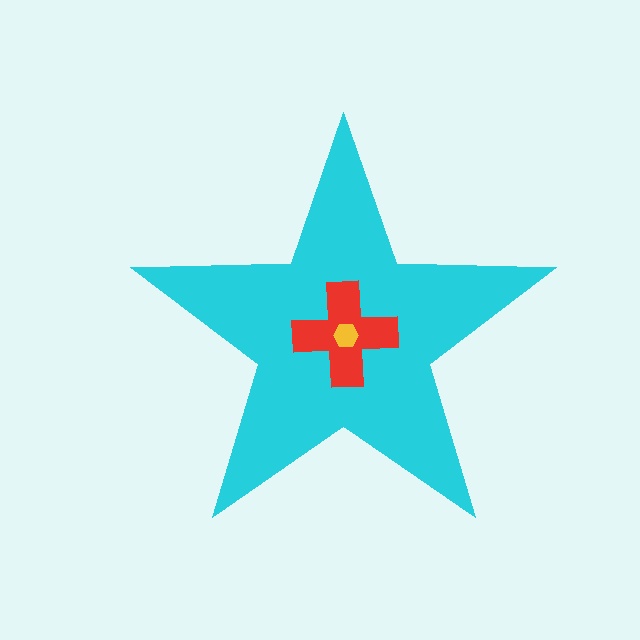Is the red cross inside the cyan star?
Yes.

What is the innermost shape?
The yellow hexagon.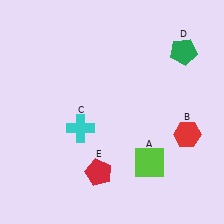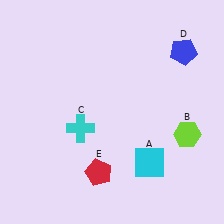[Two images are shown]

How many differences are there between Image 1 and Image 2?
There are 3 differences between the two images.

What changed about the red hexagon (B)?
In Image 1, B is red. In Image 2, it changed to lime.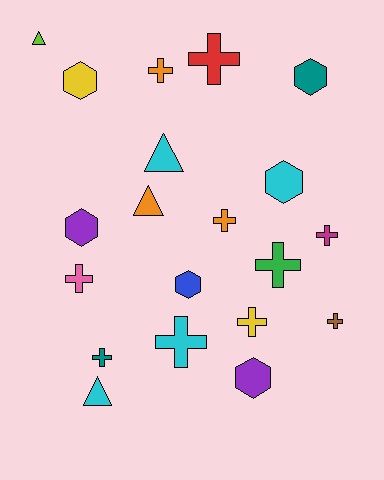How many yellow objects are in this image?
There are 2 yellow objects.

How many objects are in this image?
There are 20 objects.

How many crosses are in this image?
There are 10 crosses.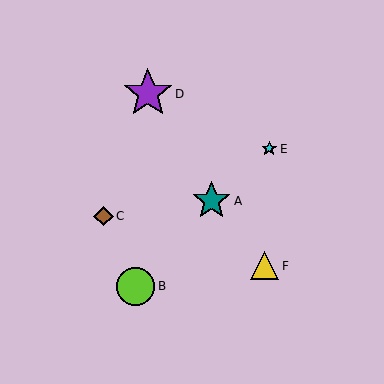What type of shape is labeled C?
Shape C is a brown diamond.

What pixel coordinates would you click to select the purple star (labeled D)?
Click at (148, 94) to select the purple star D.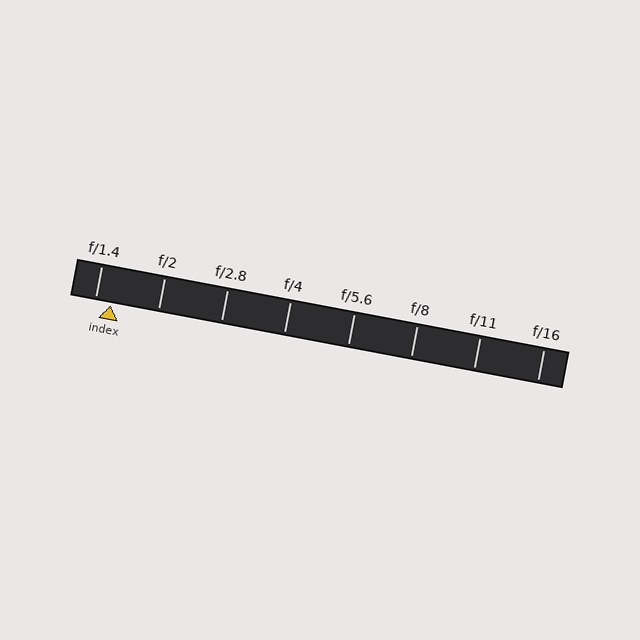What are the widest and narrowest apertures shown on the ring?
The widest aperture shown is f/1.4 and the narrowest is f/16.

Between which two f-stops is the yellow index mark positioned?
The index mark is between f/1.4 and f/2.